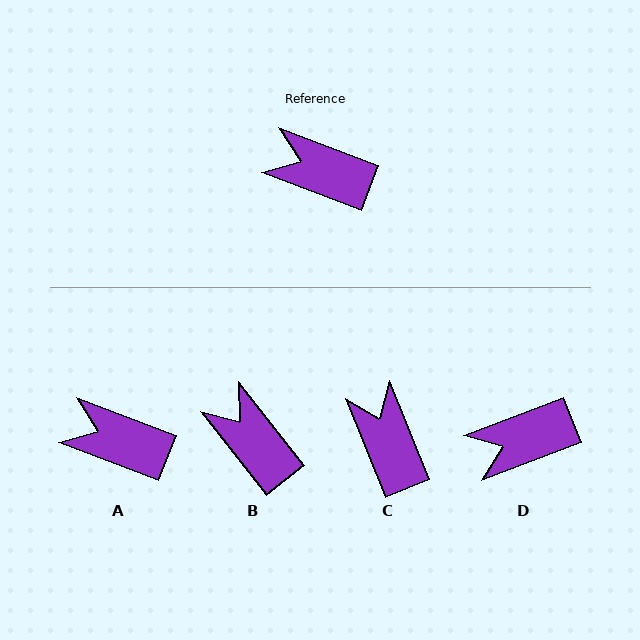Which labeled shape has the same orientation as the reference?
A.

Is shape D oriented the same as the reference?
No, it is off by about 42 degrees.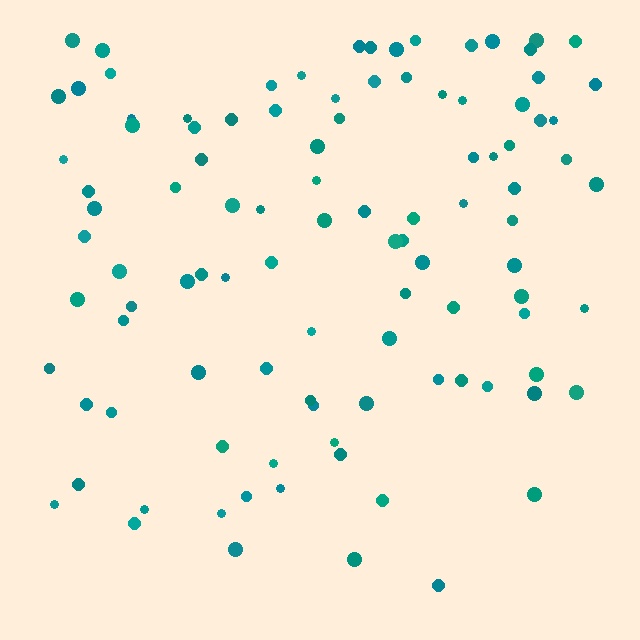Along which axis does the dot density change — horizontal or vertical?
Vertical.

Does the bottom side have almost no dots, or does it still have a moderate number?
Still a moderate number, just noticeably fewer than the top.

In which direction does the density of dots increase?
From bottom to top, with the top side densest.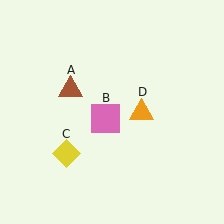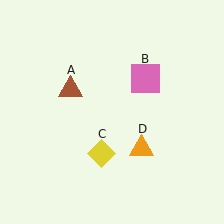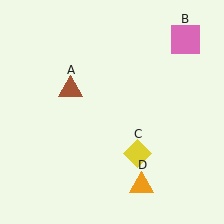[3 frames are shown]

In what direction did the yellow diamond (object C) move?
The yellow diamond (object C) moved right.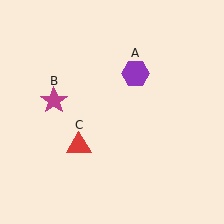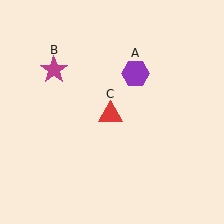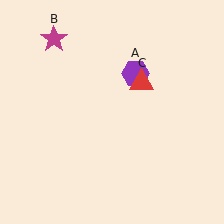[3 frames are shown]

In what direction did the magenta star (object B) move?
The magenta star (object B) moved up.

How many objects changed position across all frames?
2 objects changed position: magenta star (object B), red triangle (object C).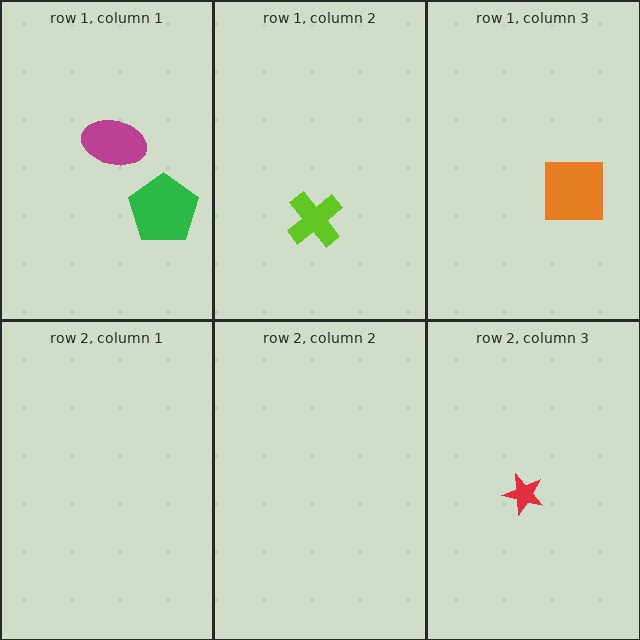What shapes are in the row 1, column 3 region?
The orange square.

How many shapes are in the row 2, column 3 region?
1.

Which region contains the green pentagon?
The row 1, column 1 region.